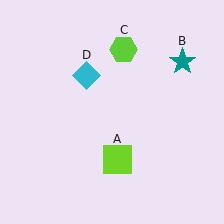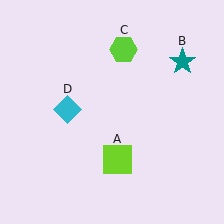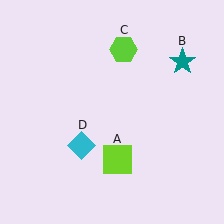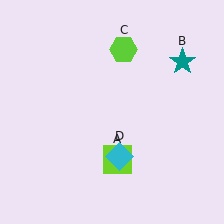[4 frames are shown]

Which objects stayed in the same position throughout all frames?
Lime square (object A) and teal star (object B) and lime hexagon (object C) remained stationary.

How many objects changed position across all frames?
1 object changed position: cyan diamond (object D).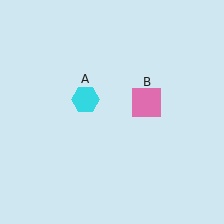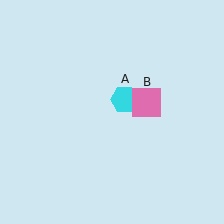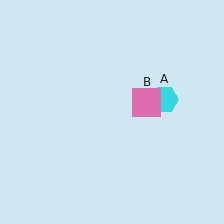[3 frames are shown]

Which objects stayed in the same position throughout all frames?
Pink square (object B) remained stationary.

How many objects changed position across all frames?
1 object changed position: cyan hexagon (object A).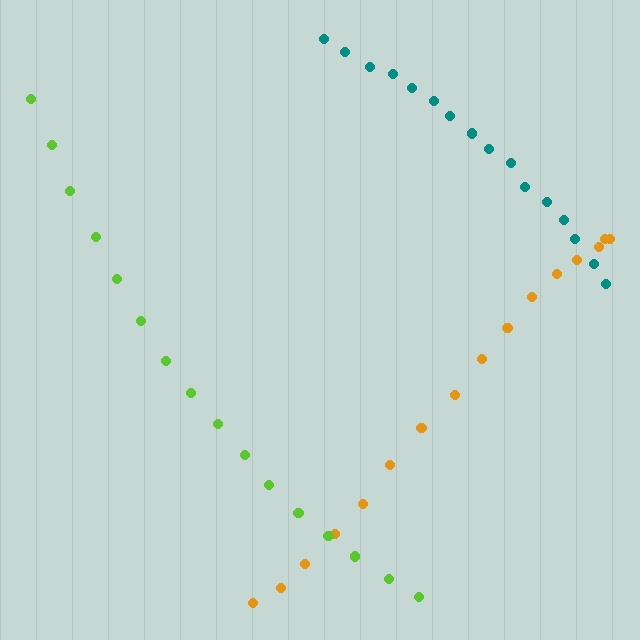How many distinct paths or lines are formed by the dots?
There are 3 distinct paths.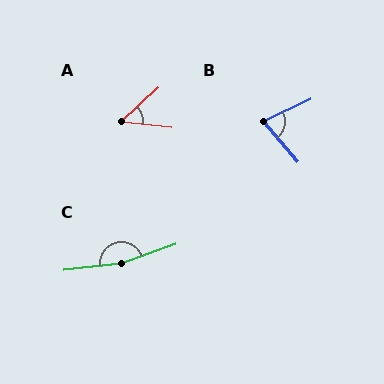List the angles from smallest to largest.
A (49°), B (76°), C (167°).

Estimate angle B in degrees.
Approximately 76 degrees.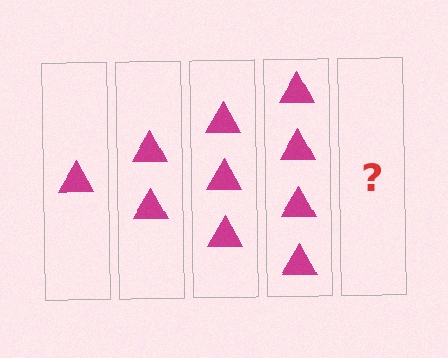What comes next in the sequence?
The next element should be 5 triangles.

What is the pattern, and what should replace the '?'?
The pattern is that each step adds one more triangle. The '?' should be 5 triangles.